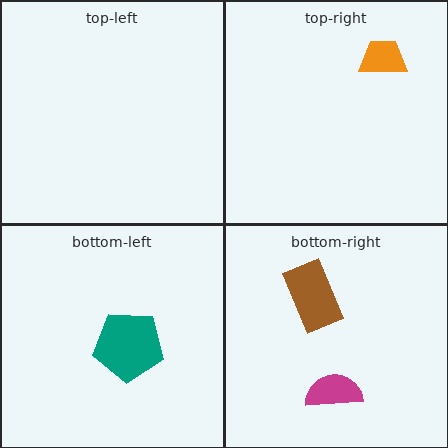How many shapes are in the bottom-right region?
2.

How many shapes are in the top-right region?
1.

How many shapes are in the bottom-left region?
1.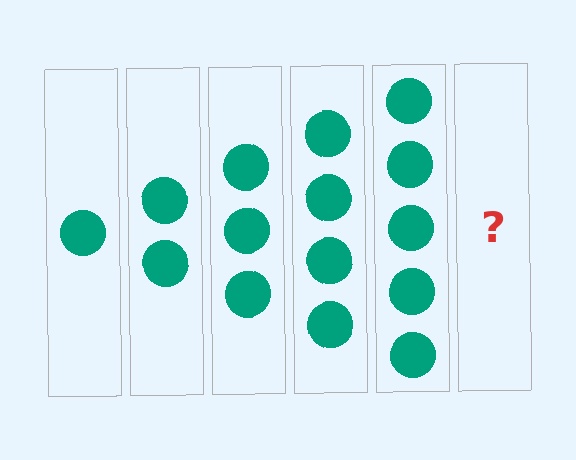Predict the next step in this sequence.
The next step is 6 circles.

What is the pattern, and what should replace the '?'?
The pattern is that each step adds one more circle. The '?' should be 6 circles.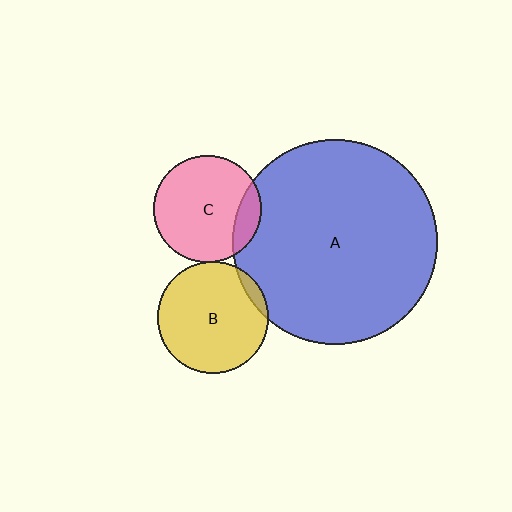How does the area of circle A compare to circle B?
Approximately 3.4 times.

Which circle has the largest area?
Circle A (blue).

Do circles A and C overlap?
Yes.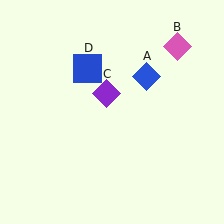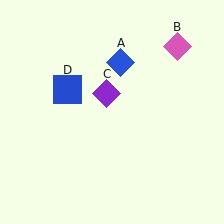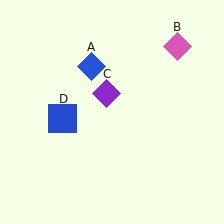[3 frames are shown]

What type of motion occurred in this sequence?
The blue diamond (object A), blue square (object D) rotated counterclockwise around the center of the scene.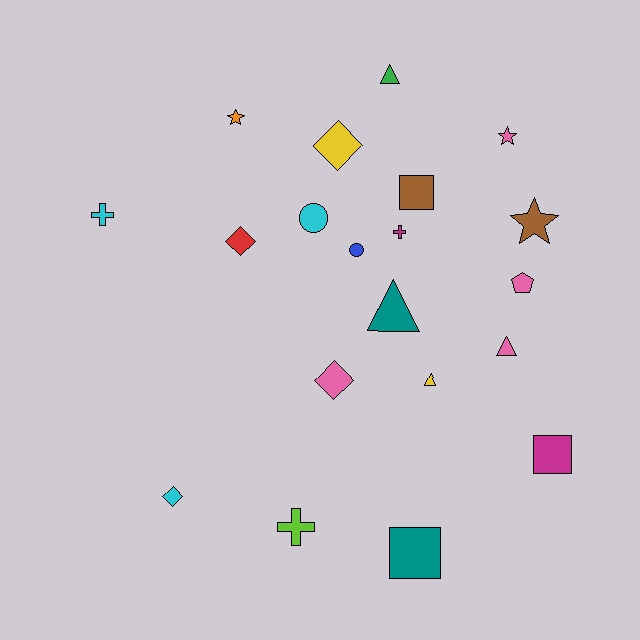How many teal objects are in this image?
There are 2 teal objects.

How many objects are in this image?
There are 20 objects.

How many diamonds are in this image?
There are 4 diamonds.